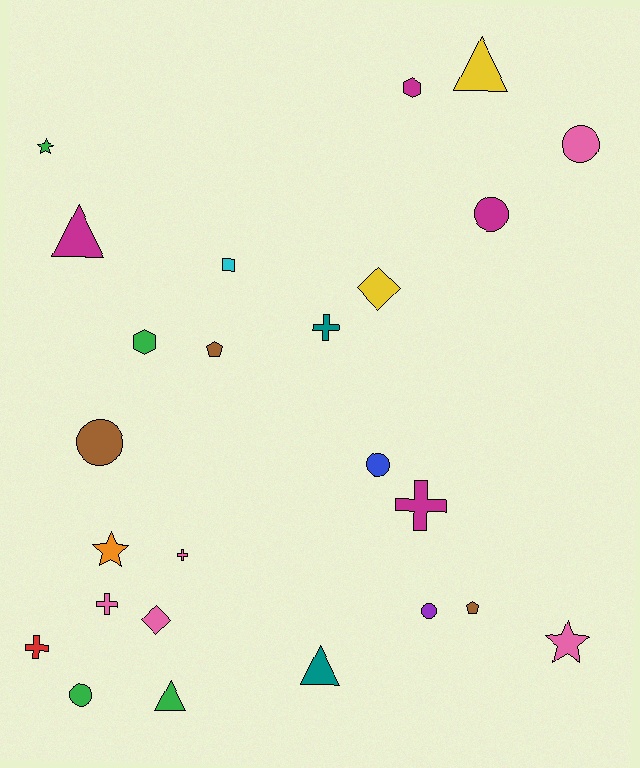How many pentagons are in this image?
There are 2 pentagons.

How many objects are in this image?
There are 25 objects.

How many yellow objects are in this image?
There are 2 yellow objects.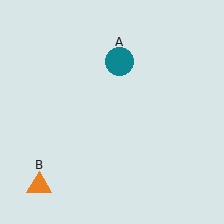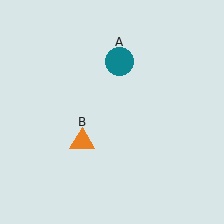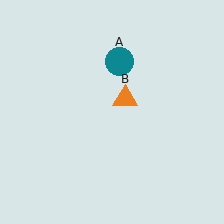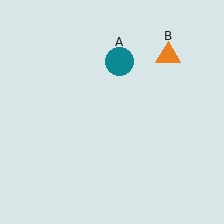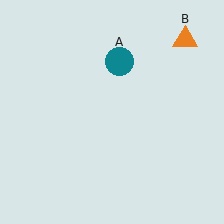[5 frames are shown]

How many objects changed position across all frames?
1 object changed position: orange triangle (object B).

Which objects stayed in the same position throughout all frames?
Teal circle (object A) remained stationary.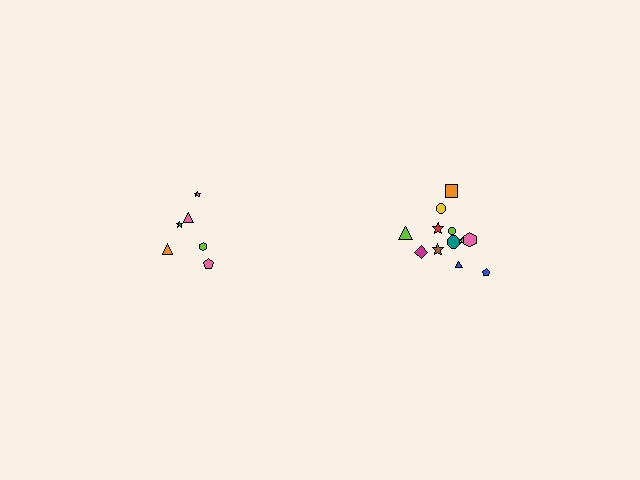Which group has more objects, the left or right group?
The right group.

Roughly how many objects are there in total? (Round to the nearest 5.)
Roughly 20 objects in total.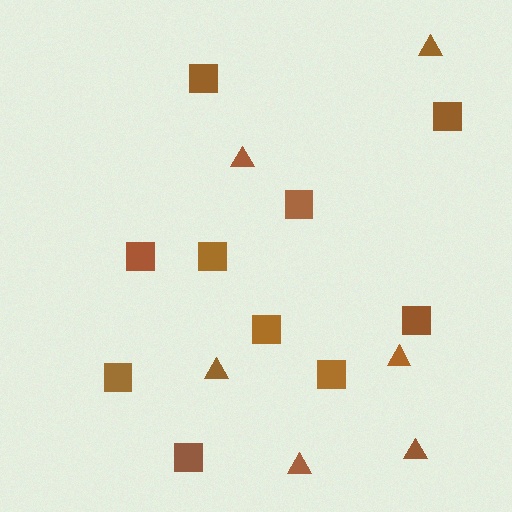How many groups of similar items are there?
There are 2 groups: one group of squares (10) and one group of triangles (6).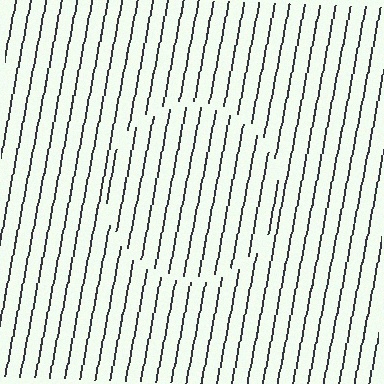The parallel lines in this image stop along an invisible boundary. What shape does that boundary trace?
An illusory circle. The interior of the shape contains the same grating, shifted by half a period — the contour is defined by the phase discontinuity where line-ends from the inner and outer gratings abut.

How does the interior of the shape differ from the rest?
The interior of the shape contains the same grating, shifted by half a period — the contour is defined by the phase discontinuity where line-ends from the inner and outer gratings abut.